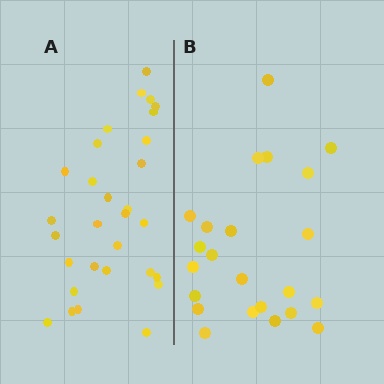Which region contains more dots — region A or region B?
Region A (the left region) has more dots.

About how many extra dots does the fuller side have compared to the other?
Region A has roughly 8 or so more dots than region B.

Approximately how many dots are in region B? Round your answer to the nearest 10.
About 20 dots. (The exact count is 23, which rounds to 20.)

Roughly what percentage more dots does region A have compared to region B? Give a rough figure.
About 30% more.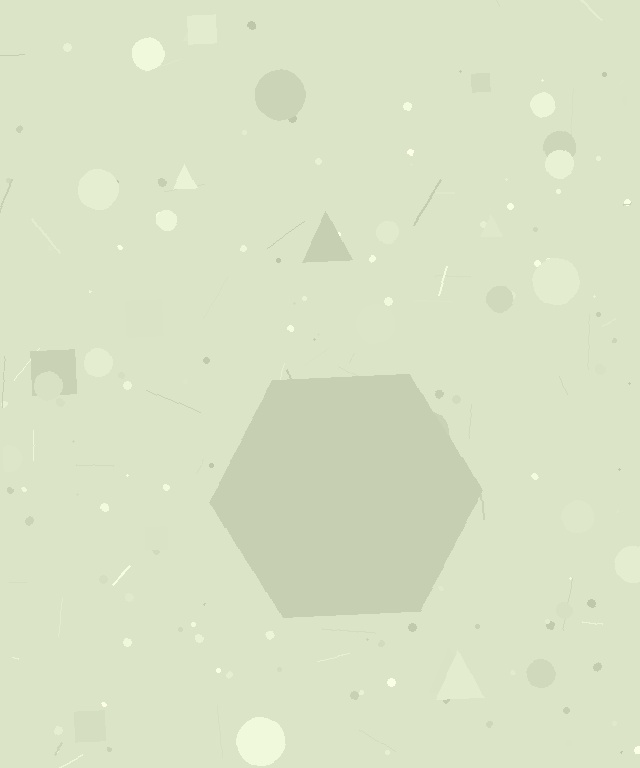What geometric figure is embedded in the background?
A hexagon is embedded in the background.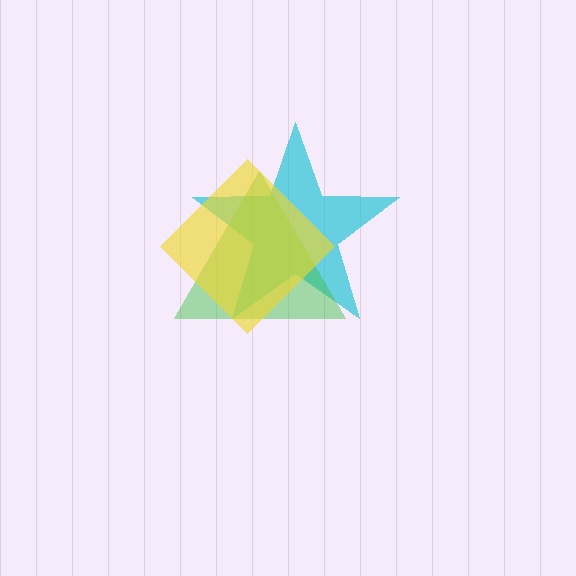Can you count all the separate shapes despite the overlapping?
Yes, there are 3 separate shapes.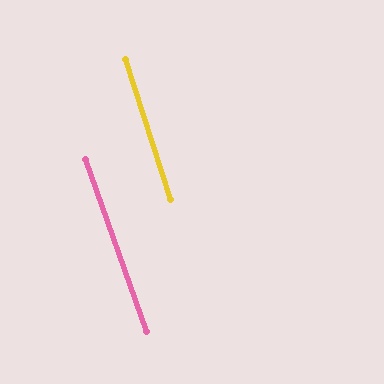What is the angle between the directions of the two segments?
Approximately 1 degree.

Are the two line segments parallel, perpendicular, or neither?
Parallel — their directions differ by only 1.3°.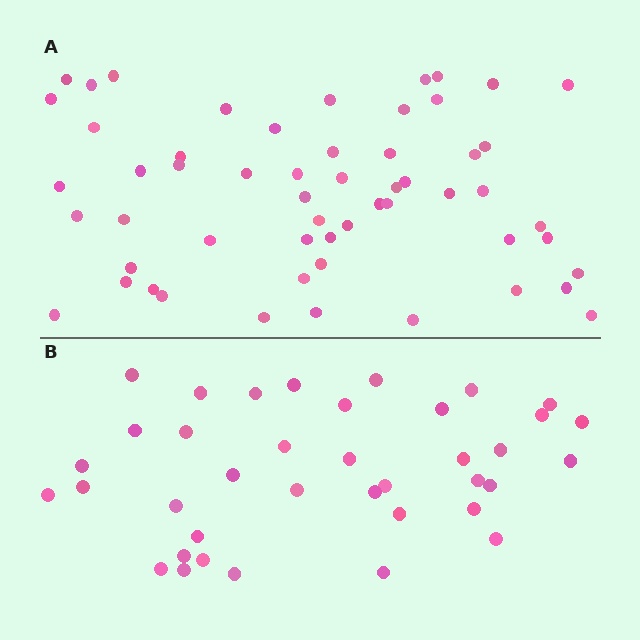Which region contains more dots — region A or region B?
Region A (the top region) has more dots.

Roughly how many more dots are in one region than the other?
Region A has approximately 20 more dots than region B.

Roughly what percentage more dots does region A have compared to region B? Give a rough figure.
About 45% more.